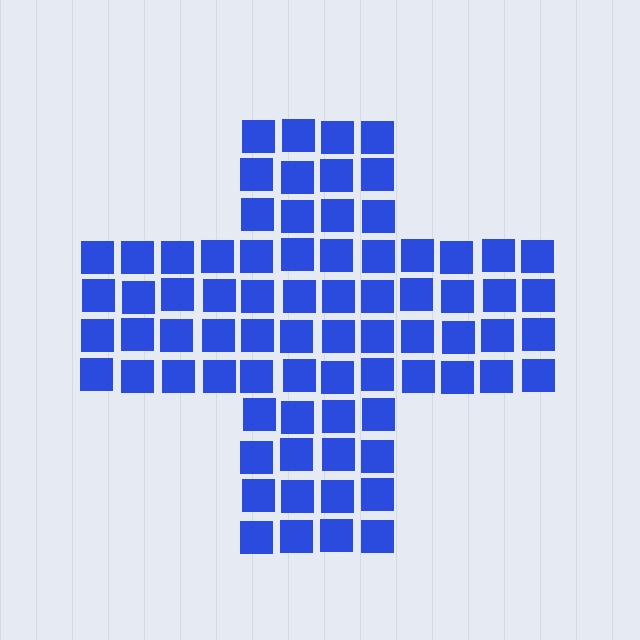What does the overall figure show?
The overall figure shows a cross.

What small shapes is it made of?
It is made of small squares.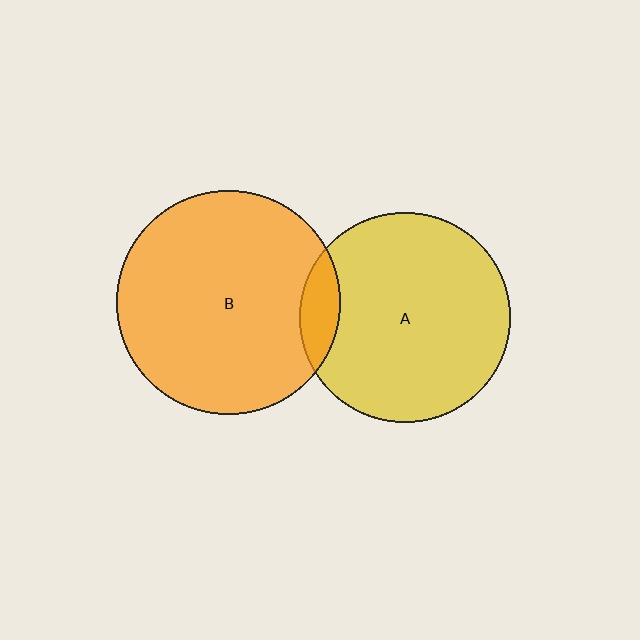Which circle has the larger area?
Circle B (orange).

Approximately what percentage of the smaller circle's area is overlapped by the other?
Approximately 10%.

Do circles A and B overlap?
Yes.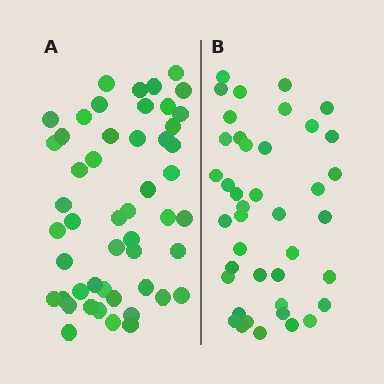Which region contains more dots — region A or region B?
Region A (the left region) has more dots.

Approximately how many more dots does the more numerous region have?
Region A has roughly 8 or so more dots than region B.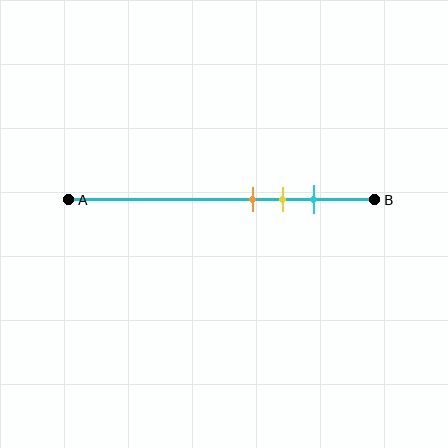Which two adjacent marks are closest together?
The orange and yellow marks are the closest adjacent pair.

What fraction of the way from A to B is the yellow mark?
The yellow mark is approximately 70% (0.7) of the way from A to B.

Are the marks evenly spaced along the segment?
Yes, the marks are approximately evenly spaced.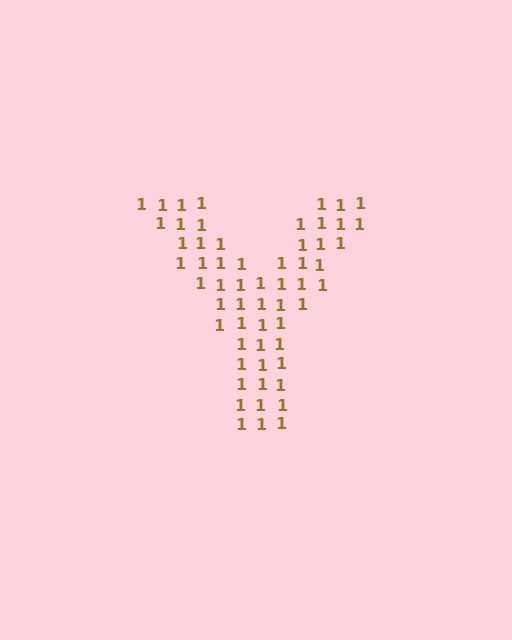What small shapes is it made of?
It is made of small digit 1's.